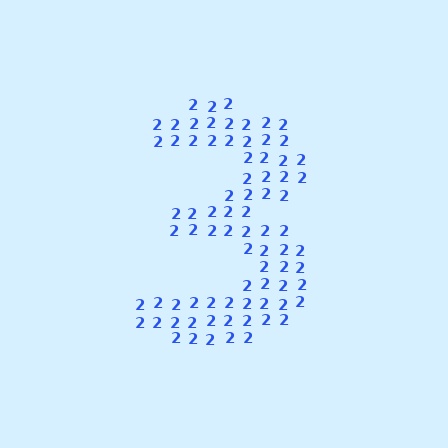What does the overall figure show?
The overall figure shows the digit 3.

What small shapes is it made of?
It is made of small digit 2's.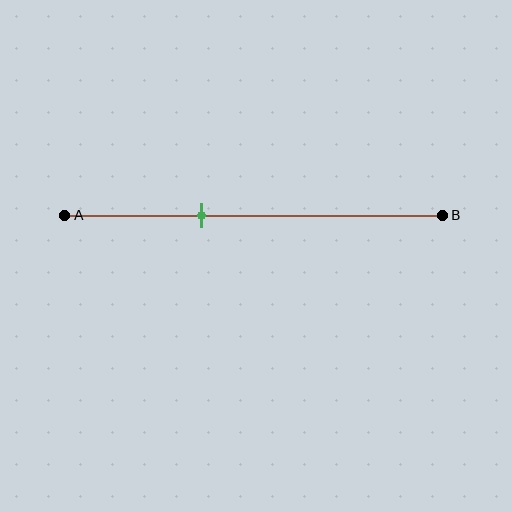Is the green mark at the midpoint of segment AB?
No, the mark is at about 35% from A, not at the 50% midpoint.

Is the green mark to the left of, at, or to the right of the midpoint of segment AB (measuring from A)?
The green mark is to the left of the midpoint of segment AB.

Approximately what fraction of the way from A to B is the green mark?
The green mark is approximately 35% of the way from A to B.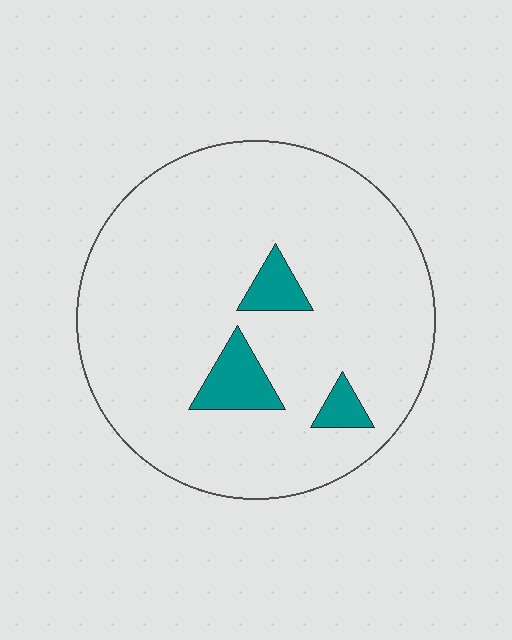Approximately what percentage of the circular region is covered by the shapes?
Approximately 10%.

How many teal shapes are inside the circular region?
3.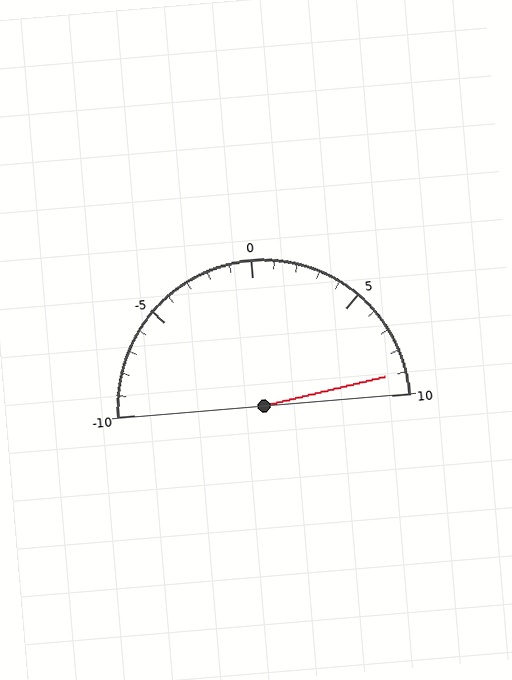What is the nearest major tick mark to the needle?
The nearest major tick mark is 10.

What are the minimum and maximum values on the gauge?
The gauge ranges from -10 to 10.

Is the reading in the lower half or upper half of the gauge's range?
The reading is in the upper half of the range (-10 to 10).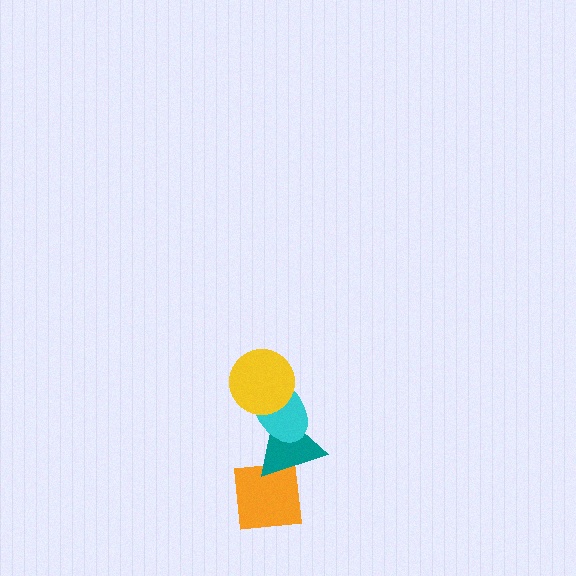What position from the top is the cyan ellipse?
The cyan ellipse is 2nd from the top.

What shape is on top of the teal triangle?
The cyan ellipse is on top of the teal triangle.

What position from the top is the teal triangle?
The teal triangle is 3rd from the top.